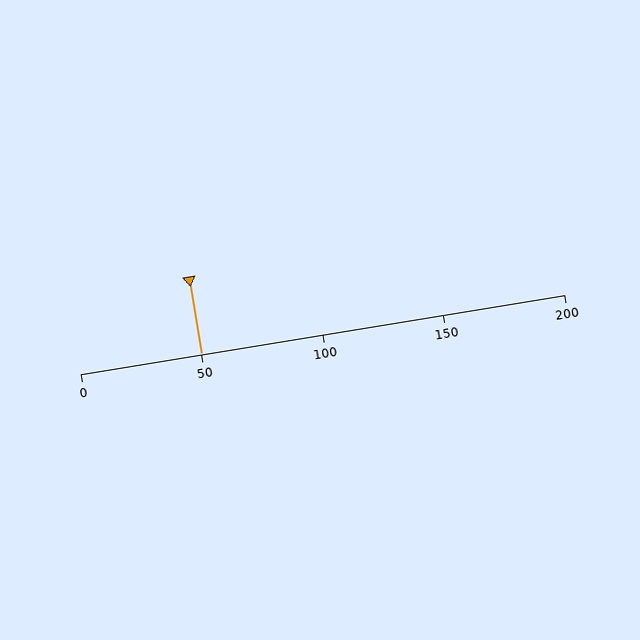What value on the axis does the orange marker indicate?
The marker indicates approximately 50.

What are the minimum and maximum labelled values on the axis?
The axis runs from 0 to 200.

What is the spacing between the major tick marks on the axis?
The major ticks are spaced 50 apart.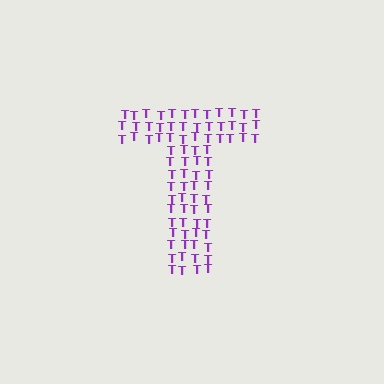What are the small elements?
The small elements are letter T's.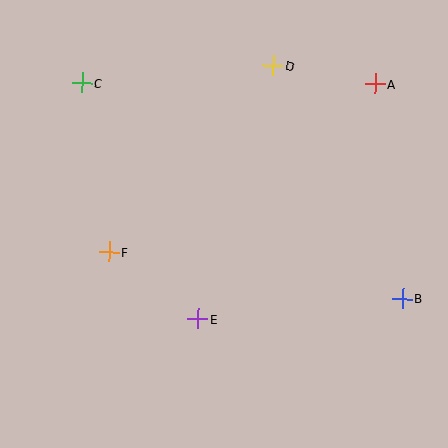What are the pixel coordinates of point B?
Point B is at (402, 299).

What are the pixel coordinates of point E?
Point E is at (198, 319).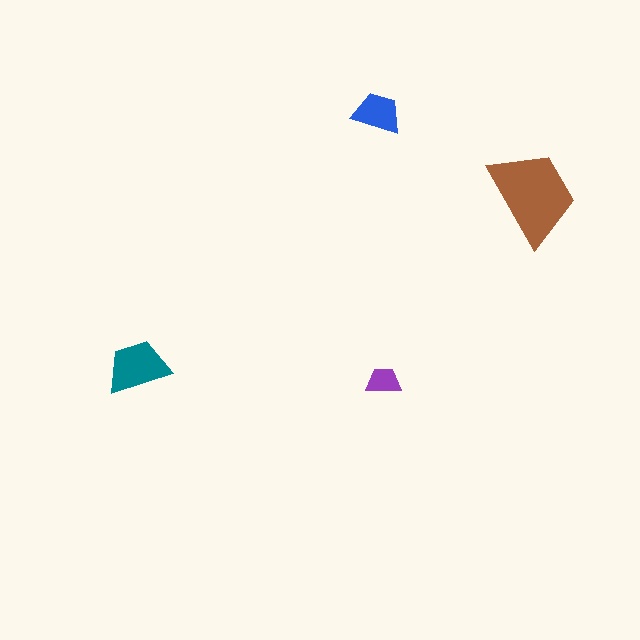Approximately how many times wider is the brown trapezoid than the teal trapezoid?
About 1.5 times wider.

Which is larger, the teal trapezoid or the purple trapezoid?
The teal one.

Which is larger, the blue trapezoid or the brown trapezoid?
The brown one.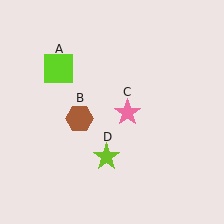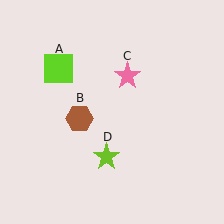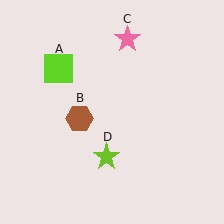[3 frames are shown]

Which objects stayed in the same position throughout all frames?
Lime square (object A) and brown hexagon (object B) and lime star (object D) remained stationary.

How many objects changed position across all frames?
1 object changed position: pink star (object C).